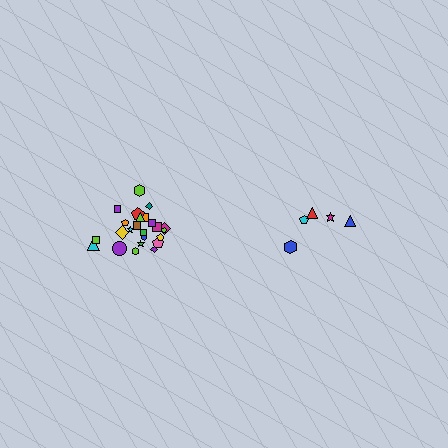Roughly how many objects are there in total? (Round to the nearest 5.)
Roughly 30 objects in total.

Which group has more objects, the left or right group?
The left group.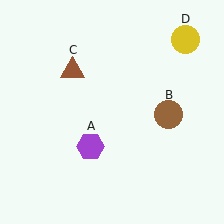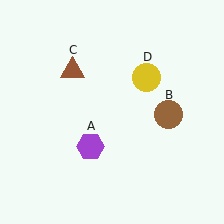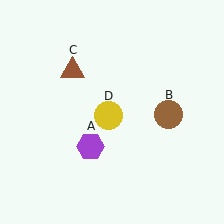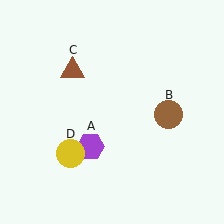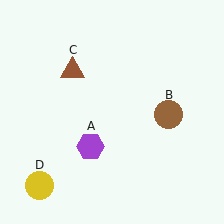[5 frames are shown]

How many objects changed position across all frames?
1 object changed position: yellow circle (object D).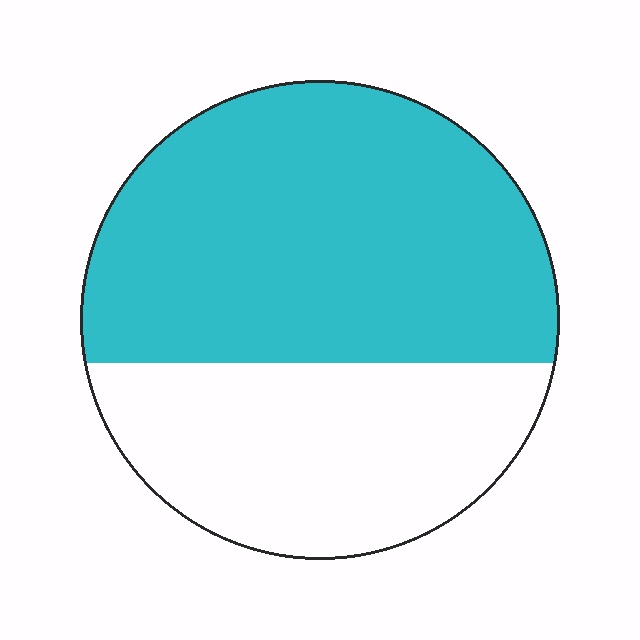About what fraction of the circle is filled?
About five eighths (5/8).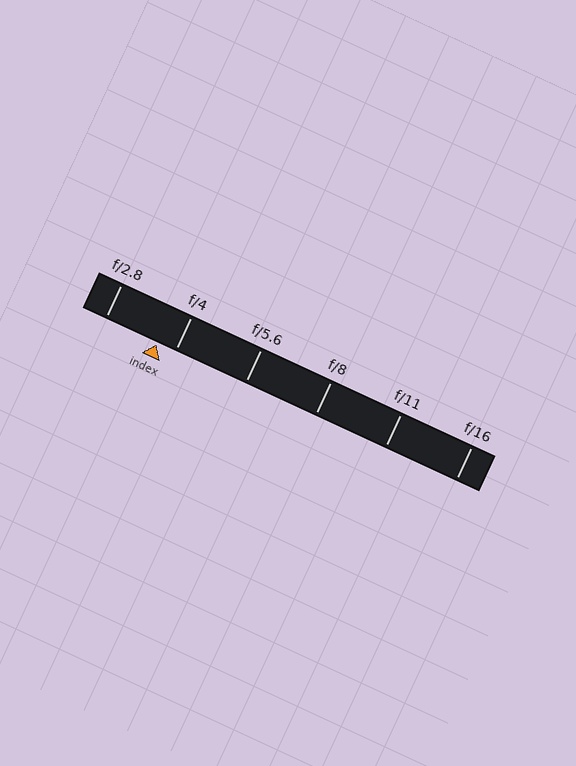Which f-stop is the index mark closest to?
The index mark is closest to f/4.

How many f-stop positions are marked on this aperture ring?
There are 6 f-stop positions marked.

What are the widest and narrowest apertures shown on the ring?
The widest aperture shown is f/2.8 and the narrowest is f/16.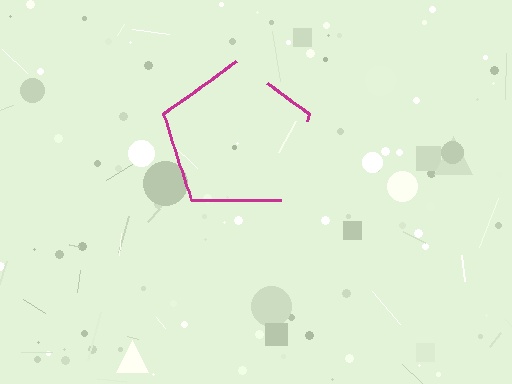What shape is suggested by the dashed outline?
The dashed outline suggests a pentagon.